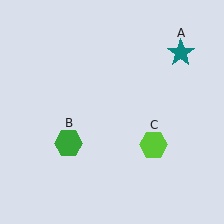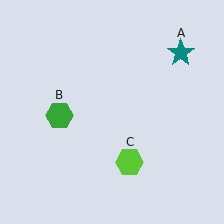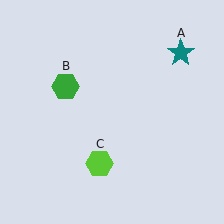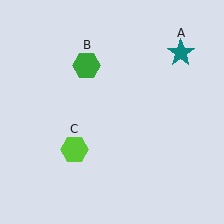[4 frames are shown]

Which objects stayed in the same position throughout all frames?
Teal star (object A) remained stationary.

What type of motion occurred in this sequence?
The green hexagon (object B), lime hexagon (object C) rotated clockwise around the center of the scene.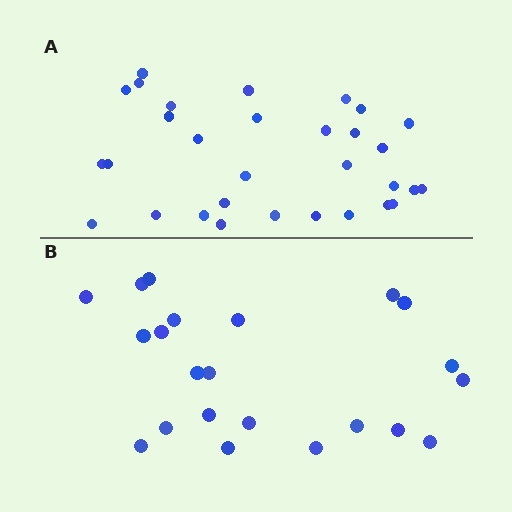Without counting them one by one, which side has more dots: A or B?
Region A (the top region) has more dots.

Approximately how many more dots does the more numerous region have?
Region A has roughly 8 or so more dots than region B.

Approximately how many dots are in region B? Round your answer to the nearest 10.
About 20 dots. (The exact count is 22, which rounds to 20.)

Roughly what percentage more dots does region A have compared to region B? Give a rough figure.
About 40% more.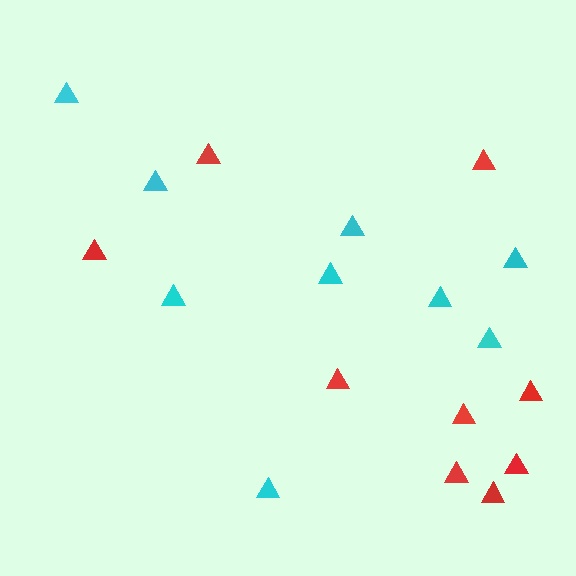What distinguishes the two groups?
There are 2 groups: one group of red triangles (9) and one group of cyan triangles (9).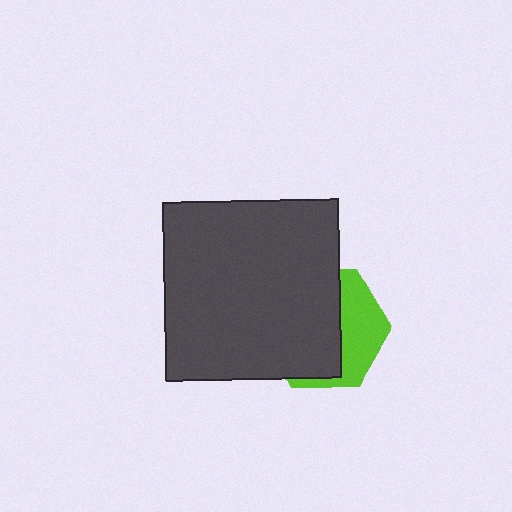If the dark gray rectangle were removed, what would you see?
You would see the complete lime hexagon.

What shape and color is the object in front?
The object in front is a dark gray rectangle.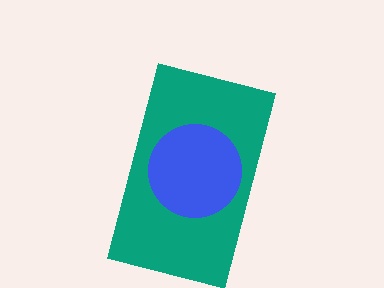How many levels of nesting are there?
2.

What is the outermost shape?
The teal rectangle.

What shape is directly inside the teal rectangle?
The blue circle.